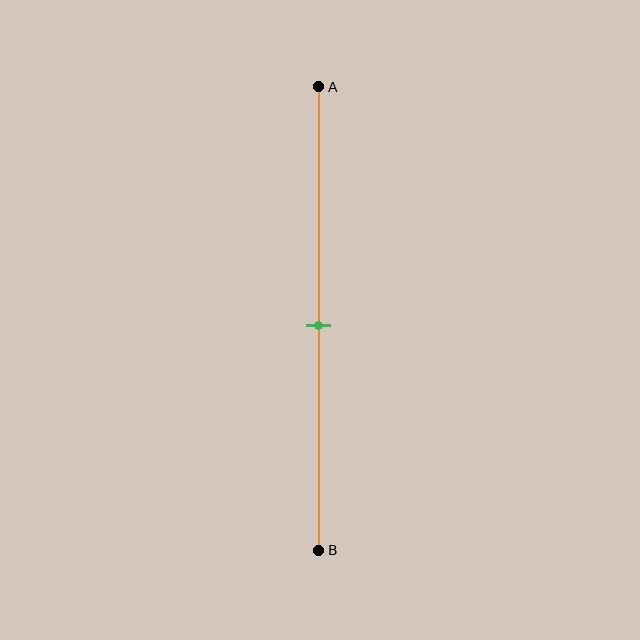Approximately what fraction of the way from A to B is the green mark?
The green mark is approximately 50% of the way from A to B.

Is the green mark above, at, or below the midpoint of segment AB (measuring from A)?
The green mark is approximately at the midpoint of segment AB.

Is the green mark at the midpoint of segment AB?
Yes, the mark is approximately at the midpoint.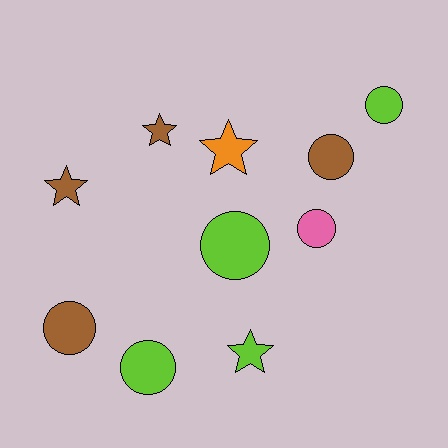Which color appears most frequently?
Lime, with 4 objects.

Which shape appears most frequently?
Circle, with 6 objects.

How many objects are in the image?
There are 10 objects.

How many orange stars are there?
There is 1 orange star.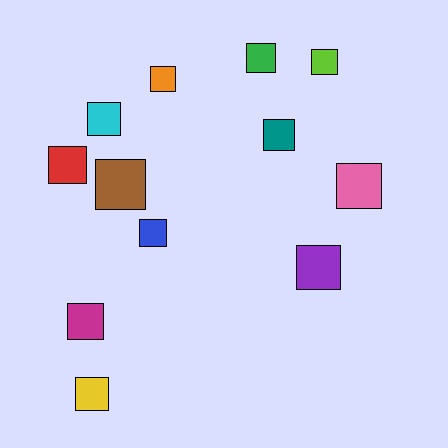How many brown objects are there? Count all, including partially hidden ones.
There is 1 brown object.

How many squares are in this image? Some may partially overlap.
There are 12 squares.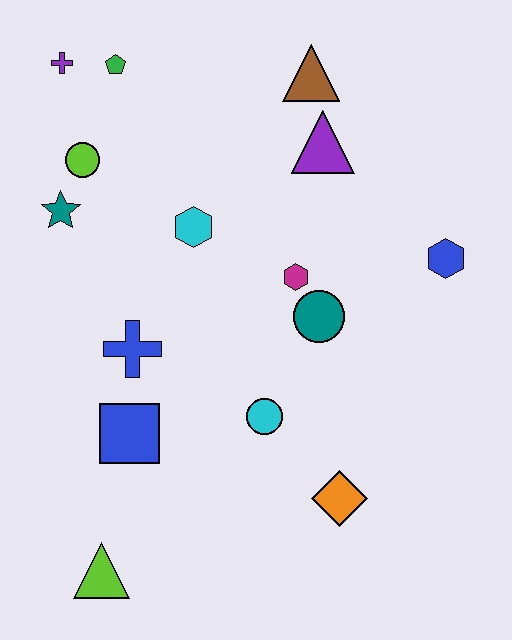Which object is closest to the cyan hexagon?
The magenta hexagon is closest to the cyan hexagon.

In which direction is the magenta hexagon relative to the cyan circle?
The magenta hexagon is above the cyan circle.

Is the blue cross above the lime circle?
No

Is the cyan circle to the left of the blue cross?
No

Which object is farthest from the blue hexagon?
The lime triangle is farthest from the blue hexagon.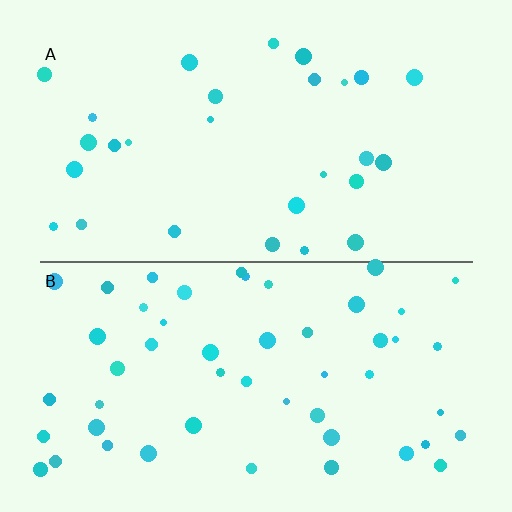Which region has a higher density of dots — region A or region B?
B (the bottom).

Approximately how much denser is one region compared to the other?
Approximately 1.8× — region B over region A.